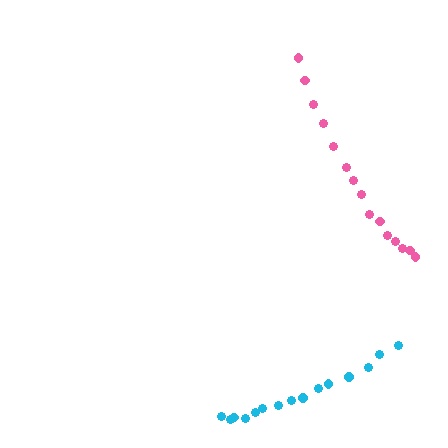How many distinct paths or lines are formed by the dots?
There are 2 distinct paths.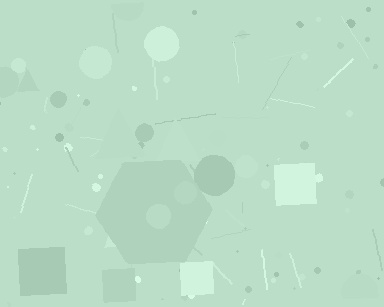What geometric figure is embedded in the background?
A hexagon is embedded in the background.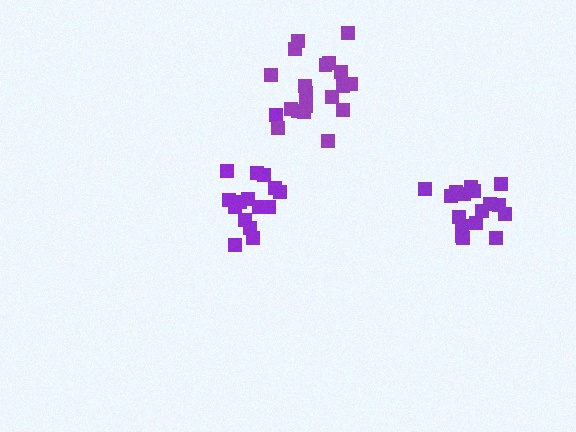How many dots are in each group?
Group 1: 16 dots, Group 2: 17 dots, Group 3: 19 dots (52 total).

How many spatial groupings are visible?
There are 3 spatial groupings.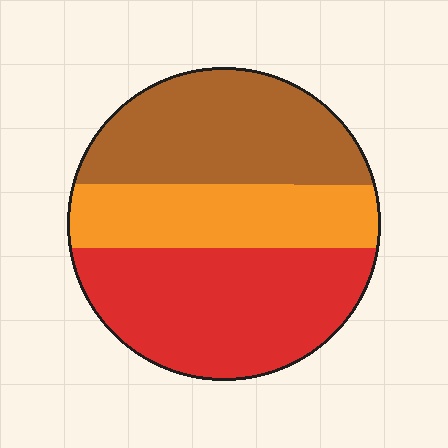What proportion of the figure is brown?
Brown takes up between a quarter and a half of the figure.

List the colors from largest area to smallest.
From largest to smallest: red, brown, orange.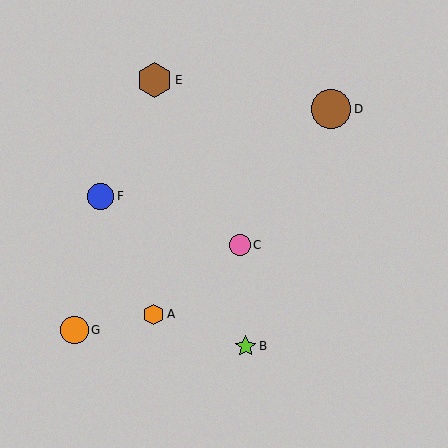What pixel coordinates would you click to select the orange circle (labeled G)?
Click at (75, 330) to select the orange circle G.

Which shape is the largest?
The brown circle (labeled D) is the largest.